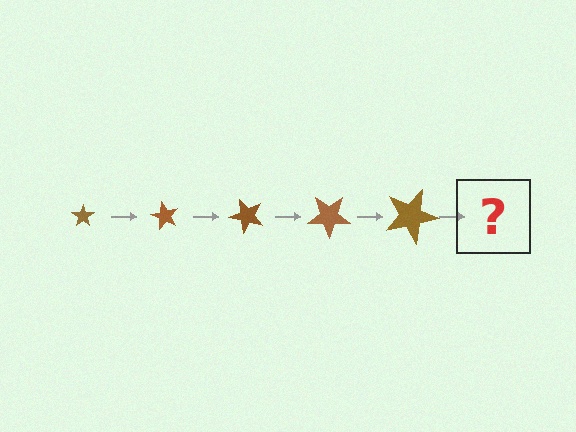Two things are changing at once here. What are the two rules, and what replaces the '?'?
The two rules are that the star grows larger each step and it rotates 60 degrees each step. The '?' should be a star, larger than the previous one and rotated 300 degrees from the start.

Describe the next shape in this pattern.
It should be a star, larger than the previous one and rotated 300 degrees from the start.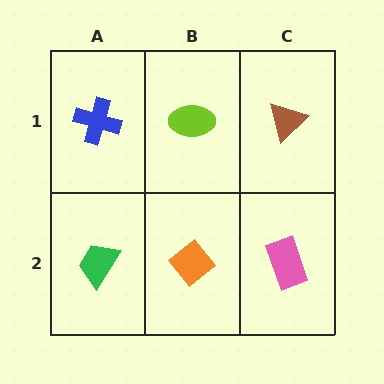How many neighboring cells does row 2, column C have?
2.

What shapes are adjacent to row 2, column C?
A brown triangle (row 1, column C), an orange diamond (row 2, column B).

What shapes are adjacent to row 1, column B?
An orange diamond (row 2, column B), a blue cross (row 1, column A), a brown triangle (row 1, column C).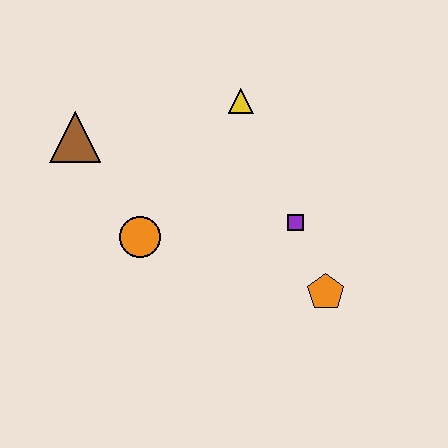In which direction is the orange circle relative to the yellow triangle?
The orange circle is below the yellow triangle.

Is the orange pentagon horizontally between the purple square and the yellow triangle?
No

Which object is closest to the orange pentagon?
The purple square is closest to the orange pentagon.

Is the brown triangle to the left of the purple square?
Yes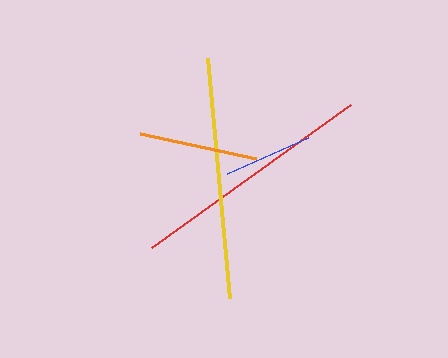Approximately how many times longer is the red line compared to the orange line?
The red line is approximately 2.1 times the length of the orange line.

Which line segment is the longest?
The red line is the longest at approximately 245 pixels.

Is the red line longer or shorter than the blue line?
The red line is longer than the blue line.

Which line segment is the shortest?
The blue line is the shortest at approximately 89 pixels.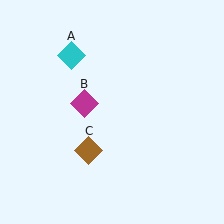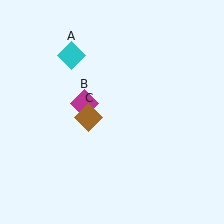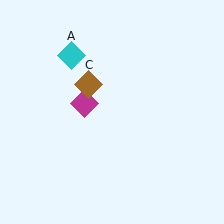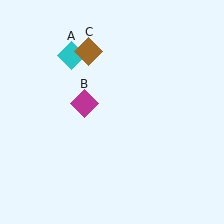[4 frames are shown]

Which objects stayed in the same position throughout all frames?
Cyan diamond (object A) and magenta diamond (object B) remained stationary.